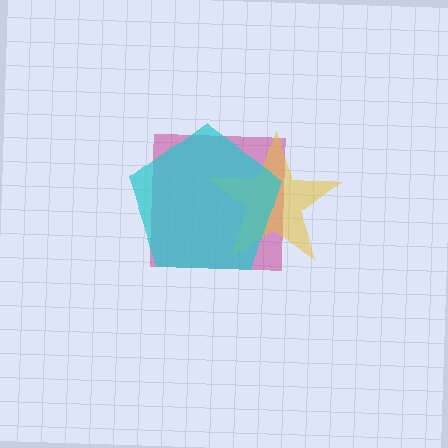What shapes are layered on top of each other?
The layered shapes are: a magenta square, a yellow star, a cyan pentagon.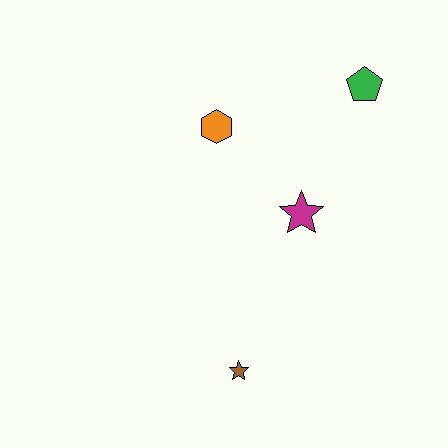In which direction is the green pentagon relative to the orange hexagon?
The green pentagon is to the right of the orange hexagon.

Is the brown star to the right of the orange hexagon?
Yes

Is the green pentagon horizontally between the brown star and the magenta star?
No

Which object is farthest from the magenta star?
The brown star is farthest from the magenta star.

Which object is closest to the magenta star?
The orange hexagon is closest to the magenta star.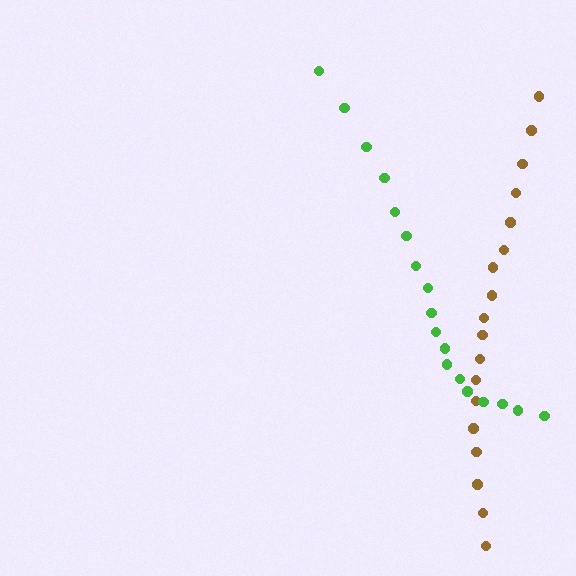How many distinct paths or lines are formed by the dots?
There are 2 distinct paths.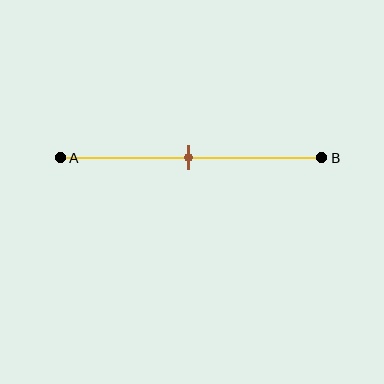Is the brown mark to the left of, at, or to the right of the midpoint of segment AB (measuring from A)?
The brown mark is approximately at the midpoint of segment AB.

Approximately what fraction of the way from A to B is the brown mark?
The brown mark is approximately 50% of the way from A to B.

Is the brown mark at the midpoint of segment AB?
Yes, the mark is approximately at the midpoint.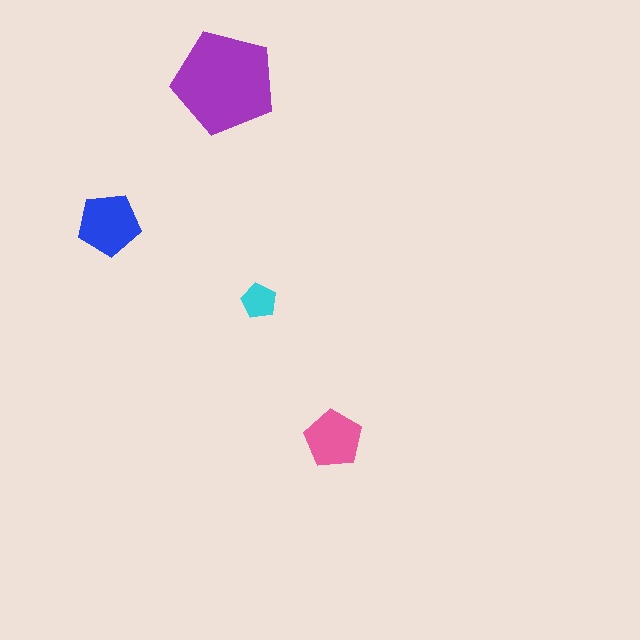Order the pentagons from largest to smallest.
the purple one, the blue one, the pink one, the cyan one.